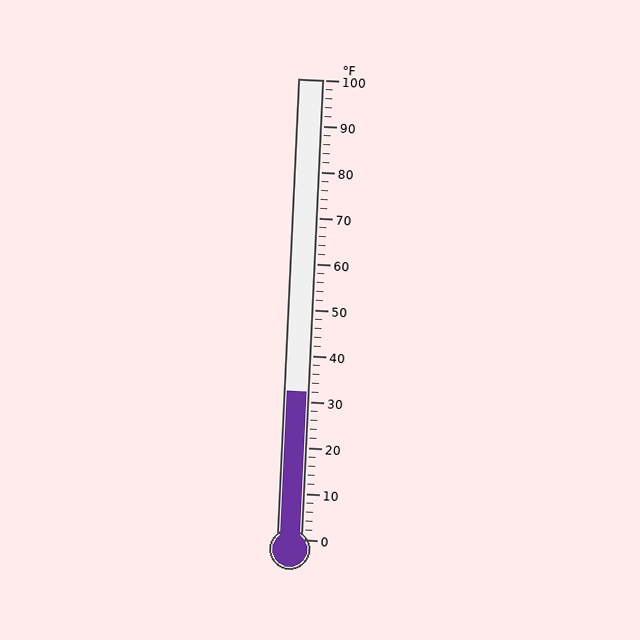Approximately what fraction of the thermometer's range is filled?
The thermometer is filled to approximately 30% of its range.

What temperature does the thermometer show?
The thermometer shows approximately 32°F.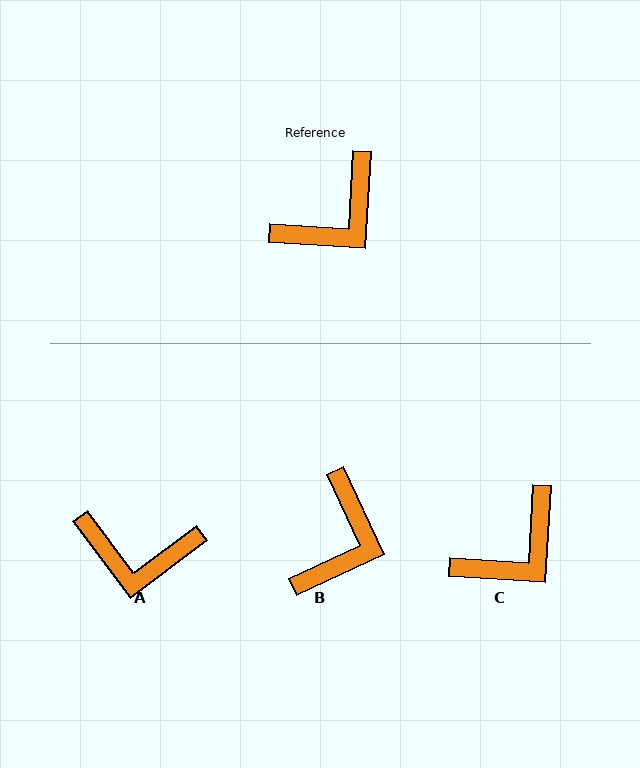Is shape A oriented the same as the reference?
No, it is off by about 50 degrees.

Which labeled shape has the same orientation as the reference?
C.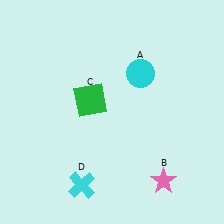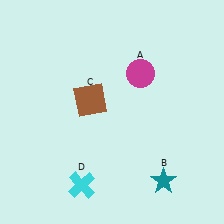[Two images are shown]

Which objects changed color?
A changed from cyan to magenta. B changed from pink to teal. C changed from green to brown.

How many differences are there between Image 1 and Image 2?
There are 3 differences between the two images.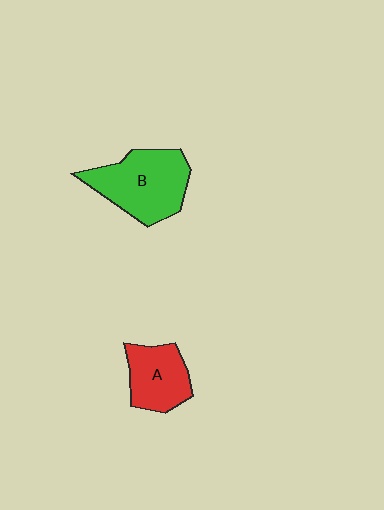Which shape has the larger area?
Shape B (green).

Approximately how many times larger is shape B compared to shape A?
Approximately 1.5 times.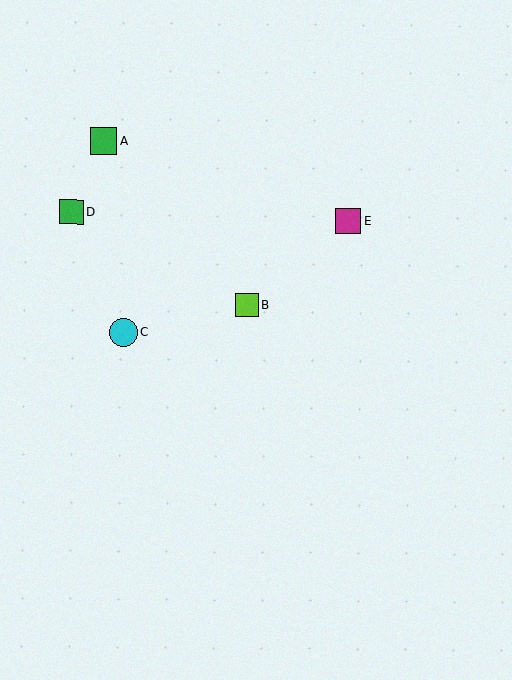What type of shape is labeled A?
Shape A is a green square.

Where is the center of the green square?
The center of the green square is at (103, 141).